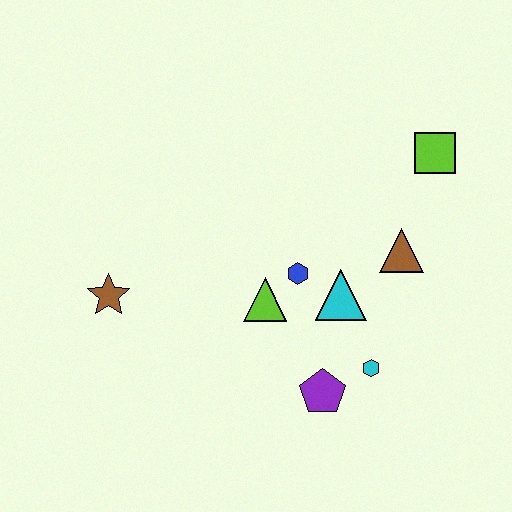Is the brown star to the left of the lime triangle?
Yes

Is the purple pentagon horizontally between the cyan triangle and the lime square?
No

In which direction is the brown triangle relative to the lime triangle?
The brown triangle is to the right of the lime triangle.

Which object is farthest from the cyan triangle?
The brown star is farthest from the cyan triangle.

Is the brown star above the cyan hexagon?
Yes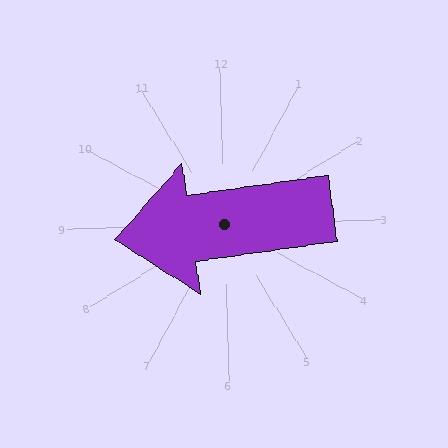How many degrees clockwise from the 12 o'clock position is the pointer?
Approximately 264 degrees.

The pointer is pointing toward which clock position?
Roughly 9 o'clock.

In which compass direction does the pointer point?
West.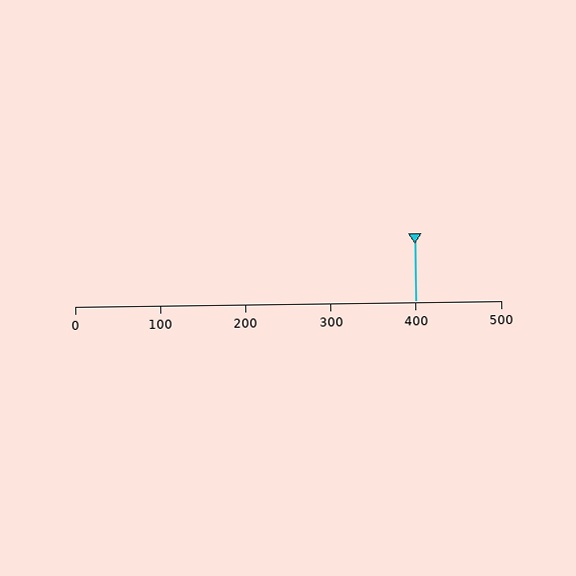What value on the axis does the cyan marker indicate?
The marker indicates approximately 400.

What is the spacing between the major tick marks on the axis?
The major ticks are spaced 100 apart.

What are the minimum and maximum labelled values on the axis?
The axis runs from 0 to 500.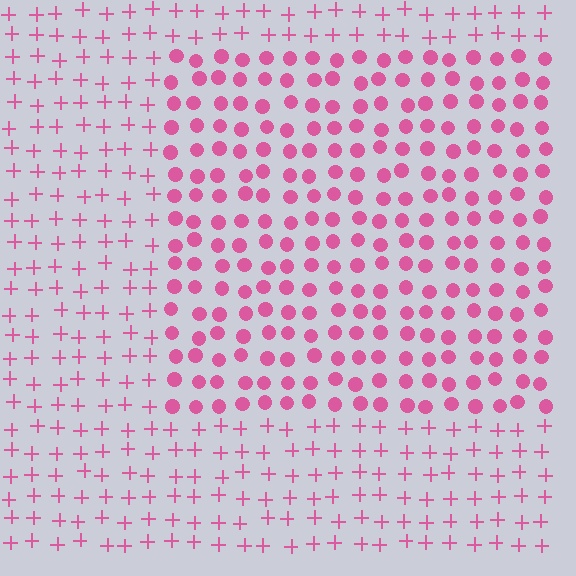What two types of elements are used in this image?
The image uses circles inside the rectangle region and plus signs outside it.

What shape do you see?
I see a rectangle.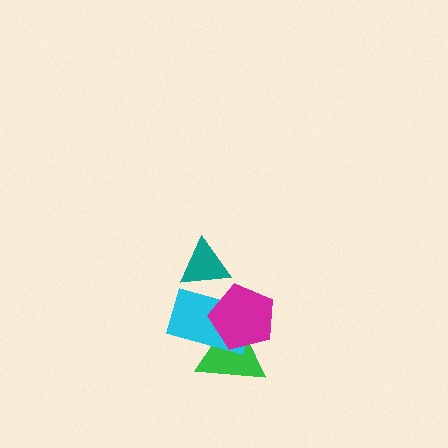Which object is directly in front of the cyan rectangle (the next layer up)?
The teal triangle is directly in front of the cyan rectangle.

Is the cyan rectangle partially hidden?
Yes, it is partially covered by another shape.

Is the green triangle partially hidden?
Yes, it is partially covered by another shape.